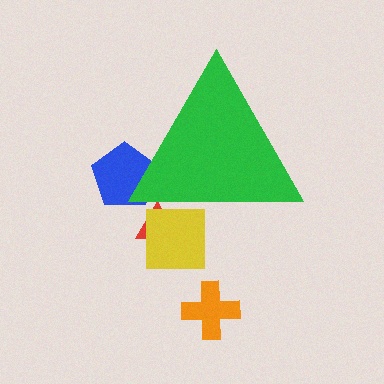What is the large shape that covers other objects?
A green triangle.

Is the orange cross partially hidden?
No, the orange cross is fully visible.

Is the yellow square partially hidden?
Yes, the yellow square is partially hidden behind the green triangle.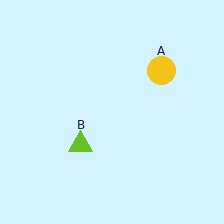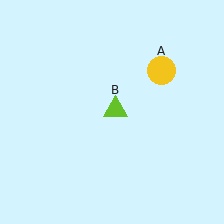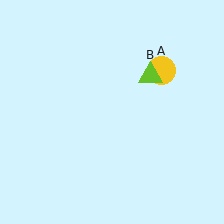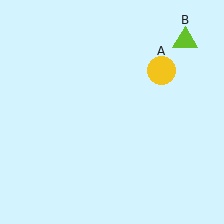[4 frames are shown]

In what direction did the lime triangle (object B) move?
The lime triangle (object B) moved up and to the right.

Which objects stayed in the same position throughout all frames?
Yellow circle (object A) remained stationary.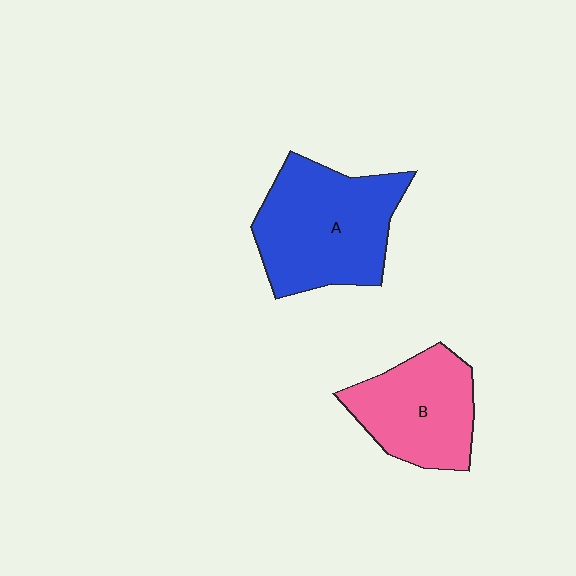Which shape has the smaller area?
Shape B (pink).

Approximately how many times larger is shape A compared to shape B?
Approximately 1.3 times.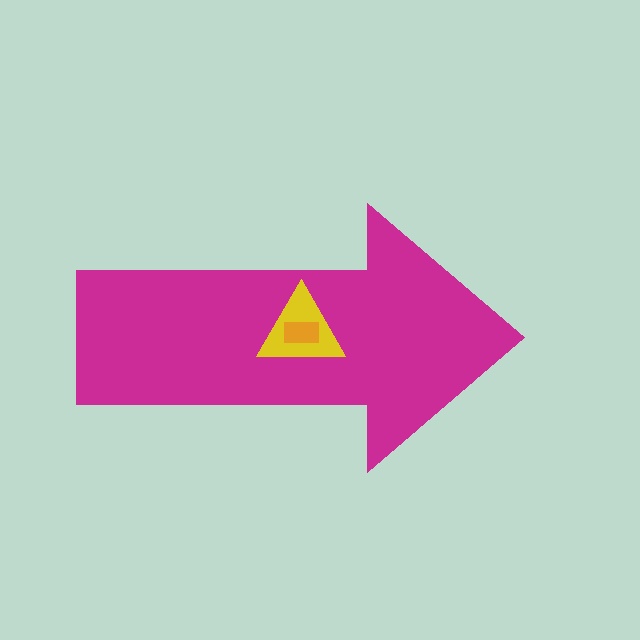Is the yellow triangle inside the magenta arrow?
Yes.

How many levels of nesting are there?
3.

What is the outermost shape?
The magenta arrow.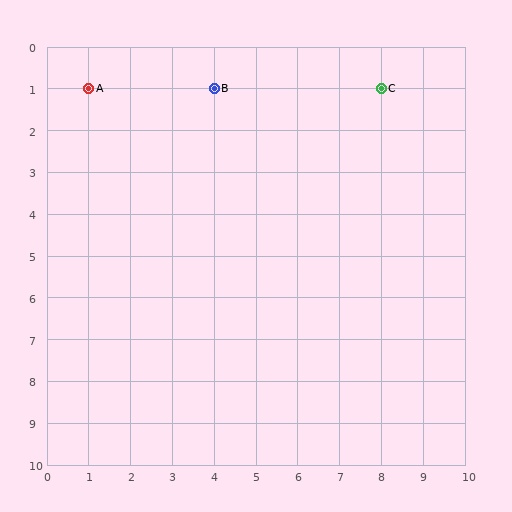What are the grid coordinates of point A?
Point A is at grid coordinates (1, 1).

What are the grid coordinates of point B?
Point B is at grid coordinates (4, 1).